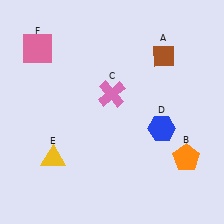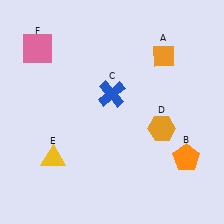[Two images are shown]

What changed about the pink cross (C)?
In Image 1, C is pink. In Image 2, it changed to blue.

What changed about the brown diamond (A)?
In Image 1, A is brown. In Image 2, it changed to orange.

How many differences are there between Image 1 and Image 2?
There are 3 differences between the two images.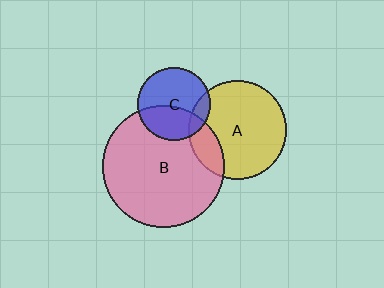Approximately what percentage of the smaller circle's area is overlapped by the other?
Approximately 20%.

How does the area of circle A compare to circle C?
Approximately 1.9 times.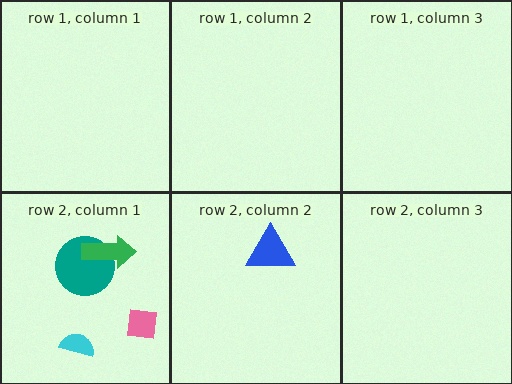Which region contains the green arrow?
The row 2, column 1 region.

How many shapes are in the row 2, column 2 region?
1.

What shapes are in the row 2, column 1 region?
The teal circle, the green arrow, the pink square, the cyan semicircle.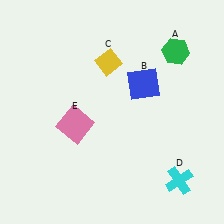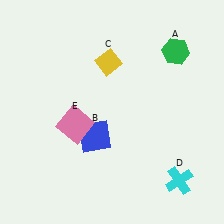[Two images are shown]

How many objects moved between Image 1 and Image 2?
1 object moved between the two images.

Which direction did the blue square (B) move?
The blue square (B) moved down.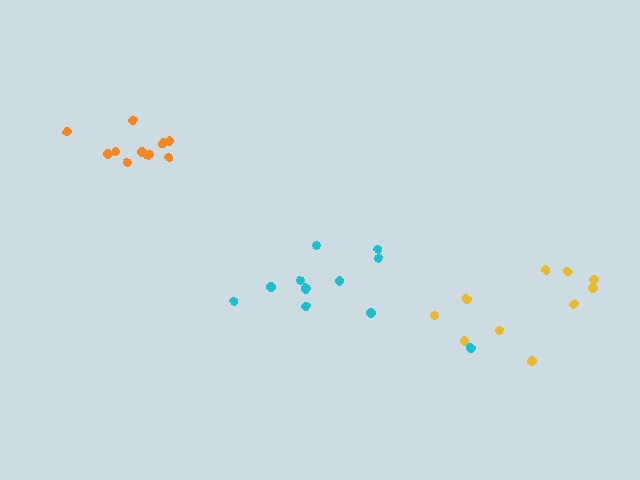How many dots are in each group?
Group 1: 10 dots, Group 2: 12 dots, Group 3: 11 dots (33 total).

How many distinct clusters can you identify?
There are 3 distinct clusters.